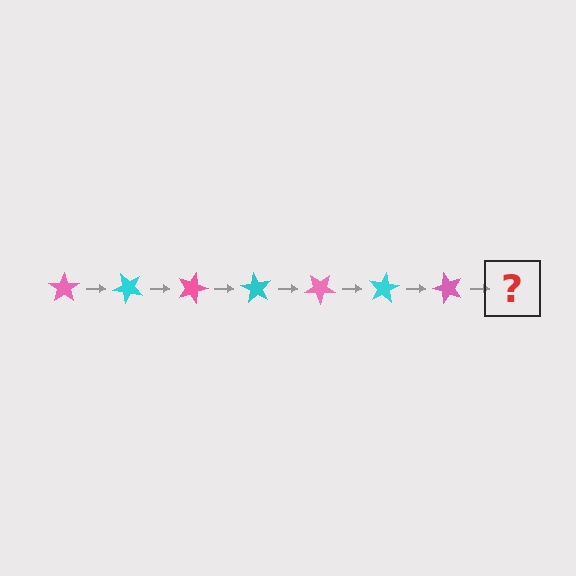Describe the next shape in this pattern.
It should be a cyan star, rotated 315 degrees from the start.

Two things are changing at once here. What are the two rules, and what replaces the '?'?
The two rules are that it rotates 45 degrees each step and the color cycles through pink and cyan. The '?' should be a cyan star, rotated 315 degrees from the start.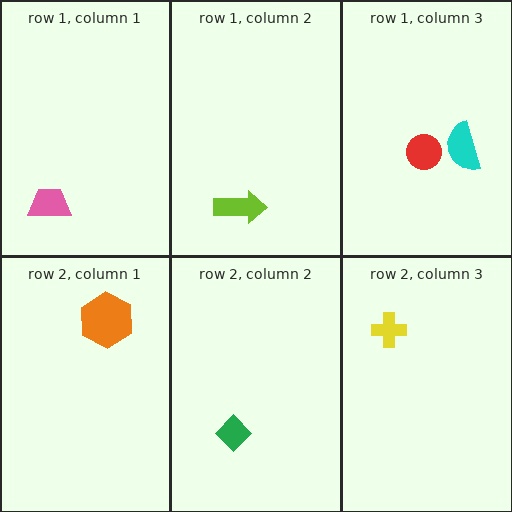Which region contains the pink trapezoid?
The row 1, column 1 region.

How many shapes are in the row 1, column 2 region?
1.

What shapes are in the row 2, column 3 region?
The yellow cross.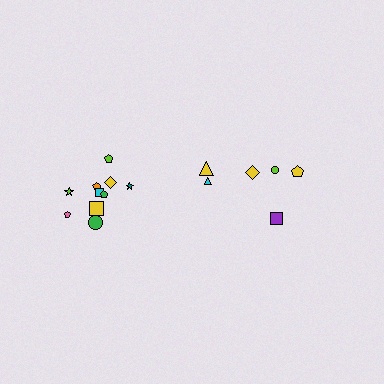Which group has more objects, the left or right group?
The left group.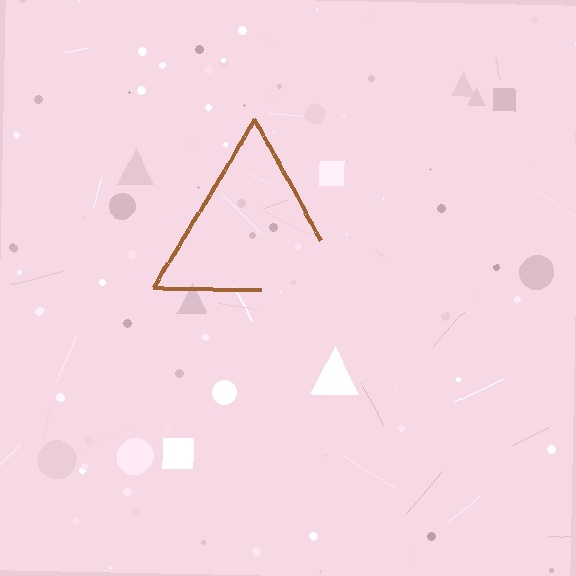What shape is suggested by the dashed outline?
The dashed outline suggests a triangle.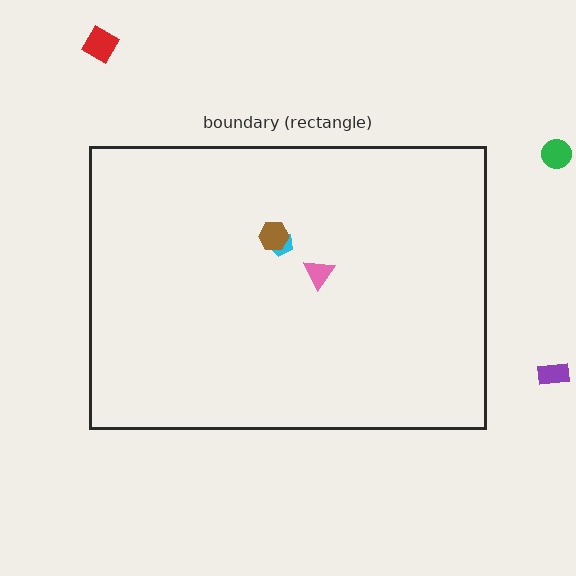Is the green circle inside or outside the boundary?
Outside.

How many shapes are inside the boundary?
3 inside, 3 outside.